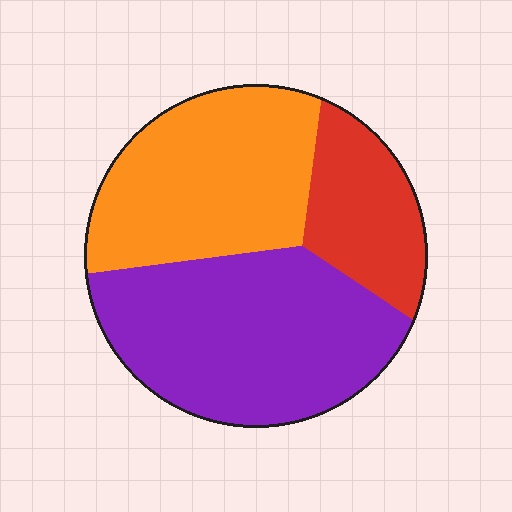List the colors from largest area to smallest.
From largest to smallest: purple, orange, red.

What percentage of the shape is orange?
Orange takes up about three eighths (3/8) of the shape.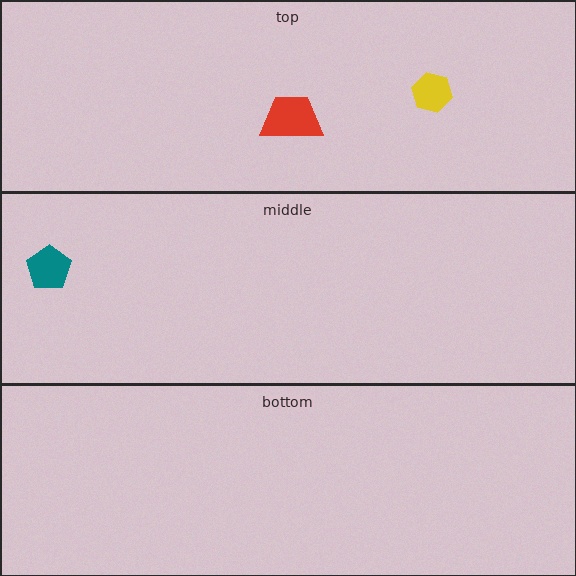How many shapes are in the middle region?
1.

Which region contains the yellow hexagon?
The top region.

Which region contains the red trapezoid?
The top region.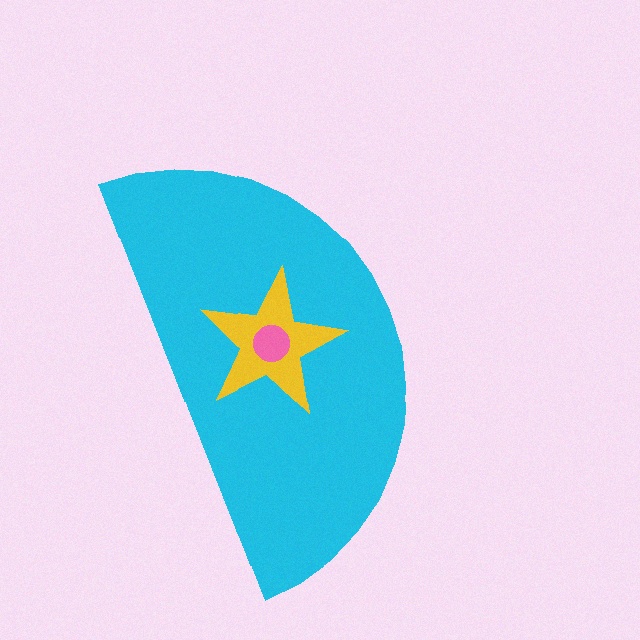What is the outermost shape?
The cyan semicircle.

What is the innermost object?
The pink circle.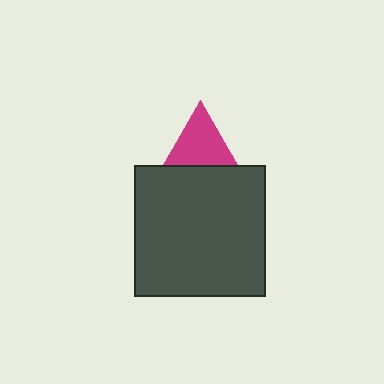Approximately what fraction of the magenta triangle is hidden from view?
Roughly 55% of the magenta triangle is hidden behind the dark gray square.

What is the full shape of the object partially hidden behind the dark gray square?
The partially hidden object is a magenta triangle.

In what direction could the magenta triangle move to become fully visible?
The magenta triangle could move up. That would shift it out from behind the dark gray square entirely.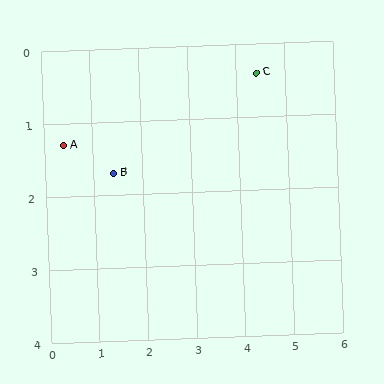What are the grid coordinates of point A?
Point A is at approximately (0.4, 1.3).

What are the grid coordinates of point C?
Point C is at approximately (4.4, 0.4).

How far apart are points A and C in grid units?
Points A and C are about 4.1 grid units apart.